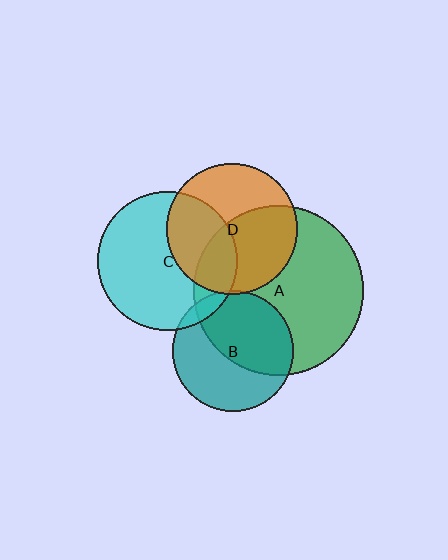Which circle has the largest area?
Circle A (green).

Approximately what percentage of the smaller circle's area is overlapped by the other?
Approximately 10%.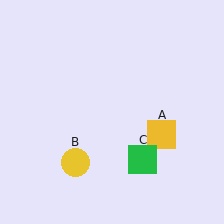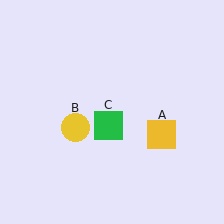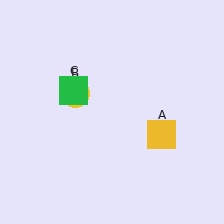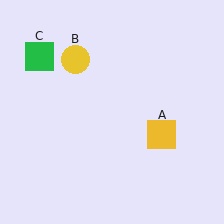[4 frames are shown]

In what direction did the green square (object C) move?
The green square (object C) moved up and to the left.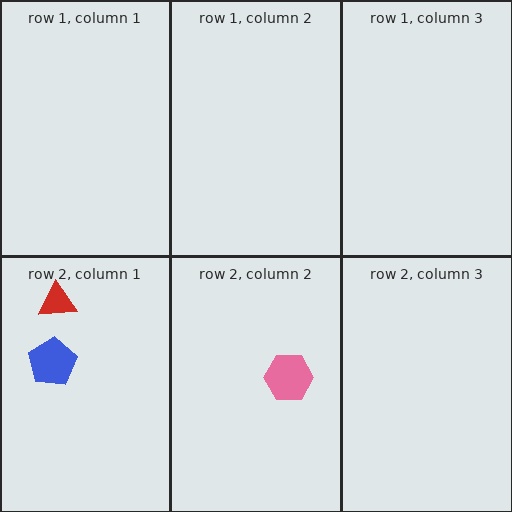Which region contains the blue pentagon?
The row 2, column 1 region.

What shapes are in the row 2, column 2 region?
The pink hexagon.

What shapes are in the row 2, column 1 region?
The red triangle, the blue pentagon.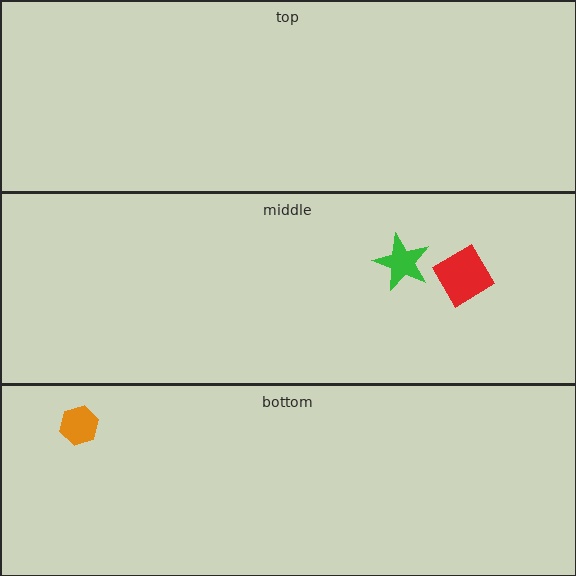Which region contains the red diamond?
The middle region.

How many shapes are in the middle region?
2.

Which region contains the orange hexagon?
The bottom region.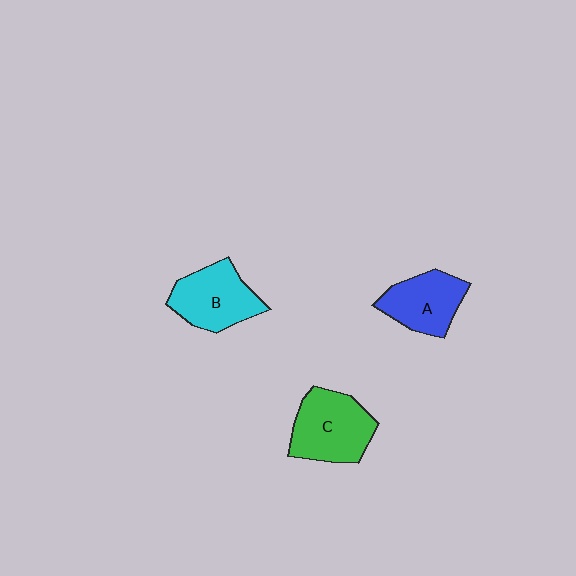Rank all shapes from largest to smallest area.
From largest to smallest: C (green), B (cyan), A (blue).